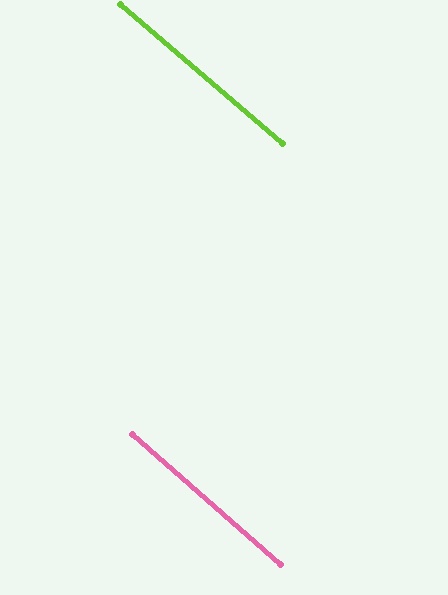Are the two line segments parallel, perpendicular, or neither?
Parallel — their directions differ by only 0.5°.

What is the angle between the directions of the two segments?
Approximately 1 degree.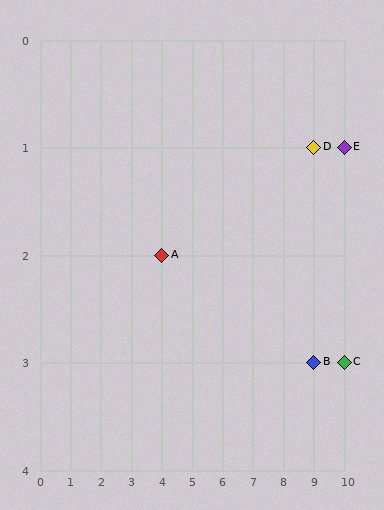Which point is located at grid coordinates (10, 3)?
Point C is at (10, 3).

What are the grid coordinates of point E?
Point E is at grid coordinates (10, 1).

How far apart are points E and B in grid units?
Points E and B are 1 column and 2 rows apart (about 2.2 grid units diagonally).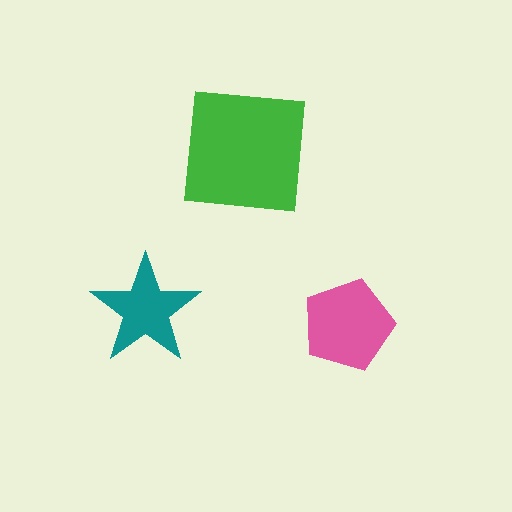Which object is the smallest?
The teal star.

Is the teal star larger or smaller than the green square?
Smaller.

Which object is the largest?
The green square.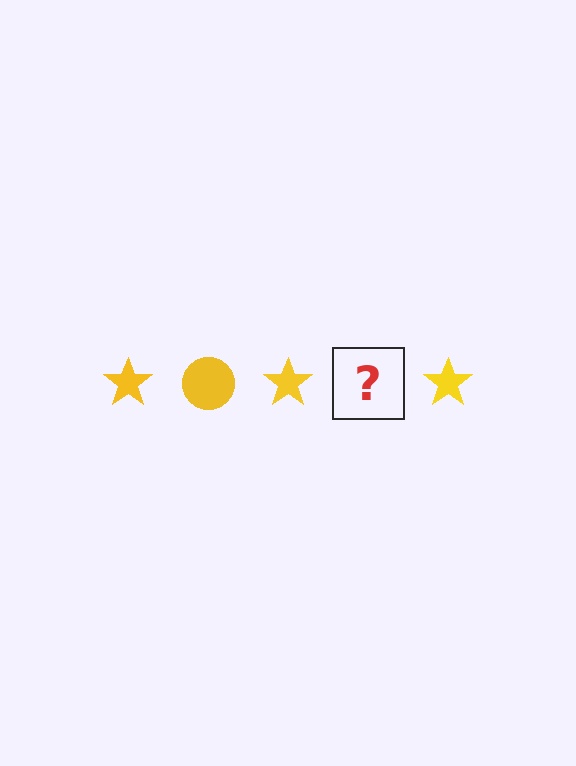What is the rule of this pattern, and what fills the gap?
The rule is that the pattern cycles through star, circle shapes in yellow. The gap should be filled with a yellow circle.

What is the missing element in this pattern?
The missing element is a yellow circle.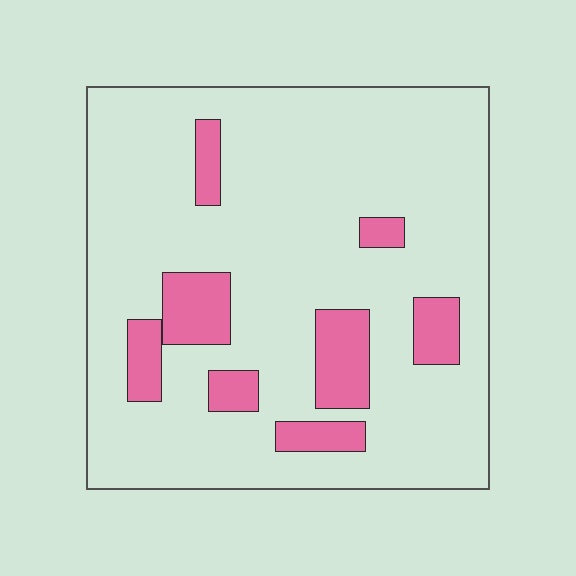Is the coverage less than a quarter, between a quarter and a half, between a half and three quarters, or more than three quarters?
Less than a quarter.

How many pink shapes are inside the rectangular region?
8.